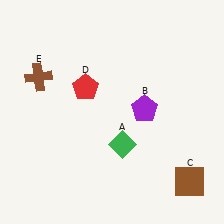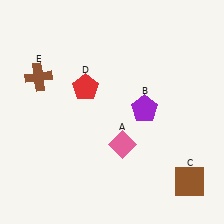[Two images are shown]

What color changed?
The diamond (A) changed from green in Image 1 to pink in Image 2.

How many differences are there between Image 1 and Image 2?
There is 1 difference between the two images.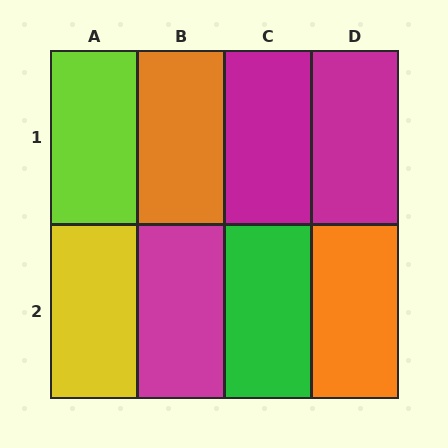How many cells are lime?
1 cell is lime.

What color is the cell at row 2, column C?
Green.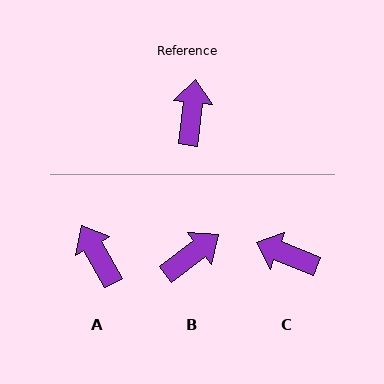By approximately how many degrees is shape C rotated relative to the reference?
Approximately 75 degrees counter-clockwise.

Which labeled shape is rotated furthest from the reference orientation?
C, about 75 degrees away.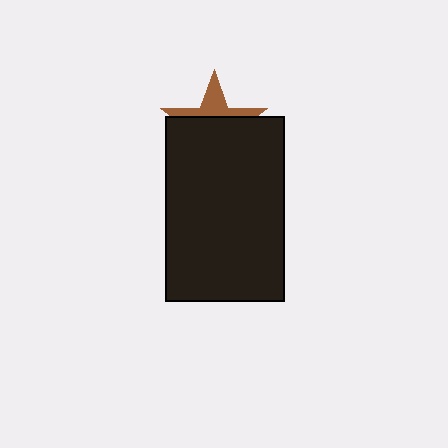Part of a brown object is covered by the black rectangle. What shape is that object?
It is a star.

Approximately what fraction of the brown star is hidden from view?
Roughly 65% of the brown star is hidden behind the black rectangle.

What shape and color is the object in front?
The object in front is a black rectangle.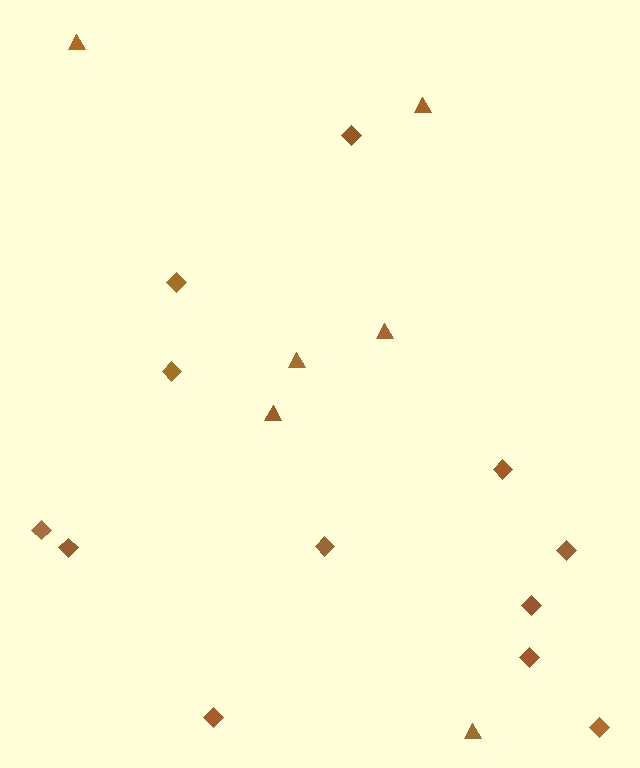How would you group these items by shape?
There are 2 groups: one group of diamonds (12) and one group of triangles (6).